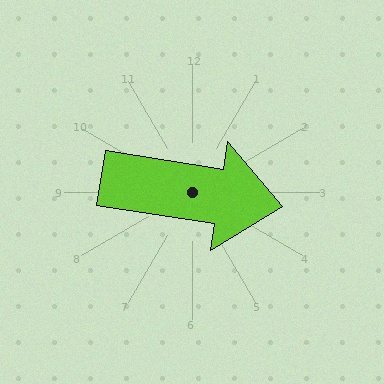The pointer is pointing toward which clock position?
Roughly 3 o'clock.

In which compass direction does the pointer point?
East.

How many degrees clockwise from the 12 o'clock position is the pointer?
Approximately 99 degrees.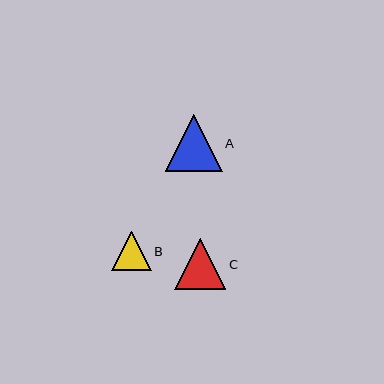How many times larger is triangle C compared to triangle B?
Triangle C is approximately 1.3 times the size of triangle B.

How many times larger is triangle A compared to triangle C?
Triangle A is approximately 1.1 times the size of triangle C.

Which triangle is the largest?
Triangle A is the largest with a size of approximately 57 pixels.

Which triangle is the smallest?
Triangle B is the smallest with a size of approximately 39 pixels.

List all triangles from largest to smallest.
From largest to smallest: A, C, B.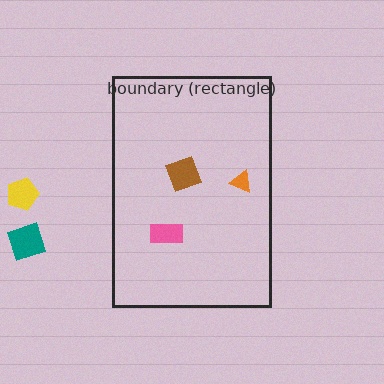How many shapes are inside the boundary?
3 inside, 2 outside.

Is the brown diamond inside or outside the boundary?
Inside.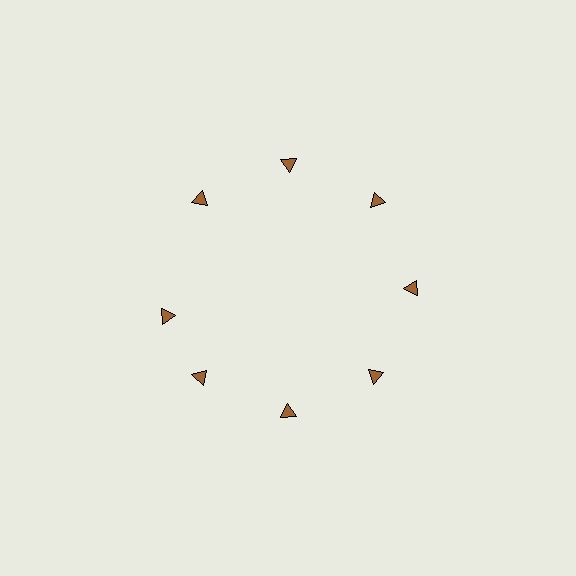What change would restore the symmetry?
The symmetry would be restored by rotating it back into even spacing with its neighbors so that all 8 triangles sit at equal angles and equal distance from the center.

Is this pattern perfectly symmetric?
No. The 8 brown triangles are arranged in a ring, but one element near the 9 o'clock position is rotated out of alignment along the ring, breaking the 8-fold rotational symmetry.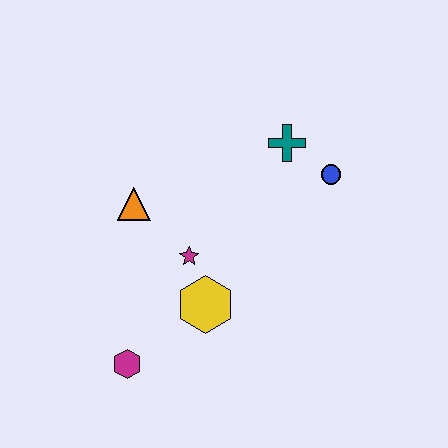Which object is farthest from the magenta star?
The blue circle is farthest from the magenta star.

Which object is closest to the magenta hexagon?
The yellow hexagon is closest to the magenta hexagon.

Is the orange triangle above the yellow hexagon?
Yes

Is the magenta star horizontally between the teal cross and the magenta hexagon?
Yes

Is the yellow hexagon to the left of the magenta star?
No